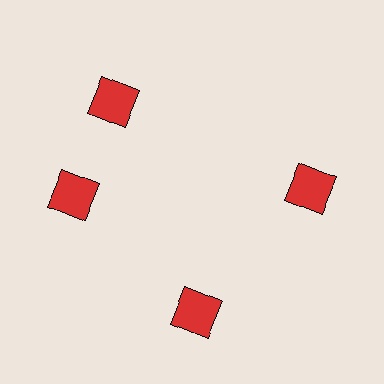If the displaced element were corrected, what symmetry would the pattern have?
It would have 4-fold rotational symmetry — the pattern would map onto itself every 90 degrees.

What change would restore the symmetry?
The symmetry would be restored by rotating it back into even spacing with its neighbors so that all 4 squares sit at equal angles and equal distance from the center.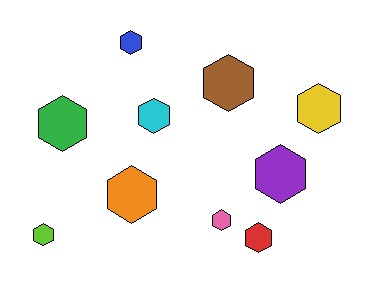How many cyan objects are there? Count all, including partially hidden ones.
There is 1 cyan object.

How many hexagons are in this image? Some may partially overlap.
There are 10 hexagons.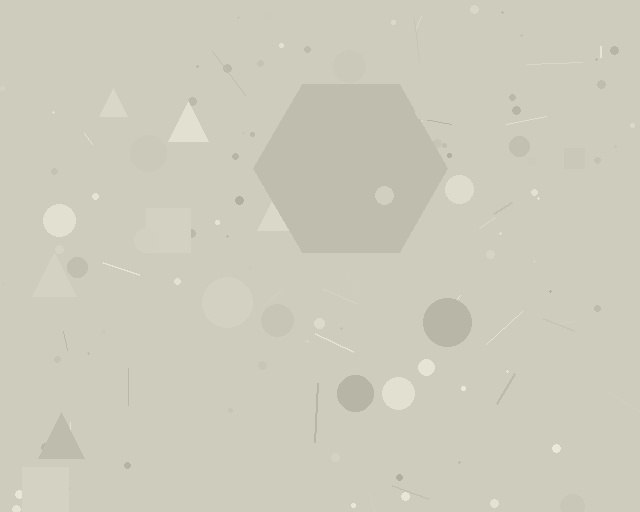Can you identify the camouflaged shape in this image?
The camouflaged shape is a hexagon.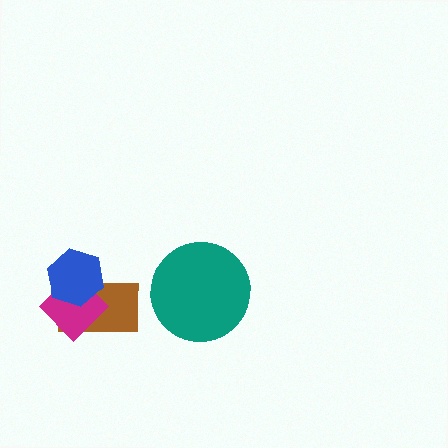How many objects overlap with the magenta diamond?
2 objects overlap with the magenta diamond.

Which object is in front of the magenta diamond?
The blue hexagon is in front of the magenta diamond.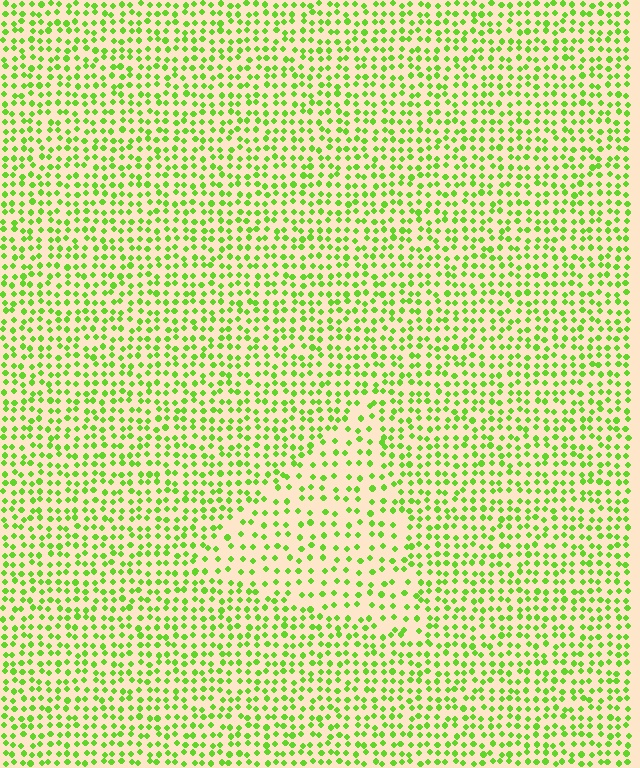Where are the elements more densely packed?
The elements are more densely packed outside the triangle boundary.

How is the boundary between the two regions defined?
The boundary is defined by a change in element density (approximately 1.7x ratio). All elements are the same color, size, and shape.